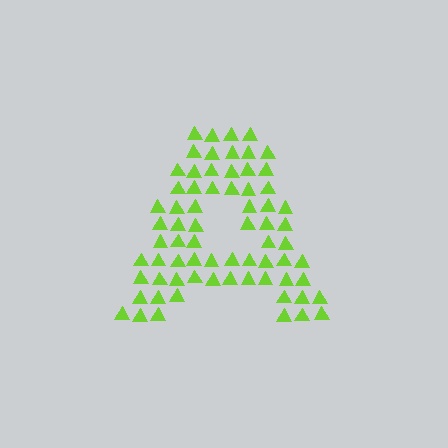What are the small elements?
The small elements are triangles.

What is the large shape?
The large shape is the letter A.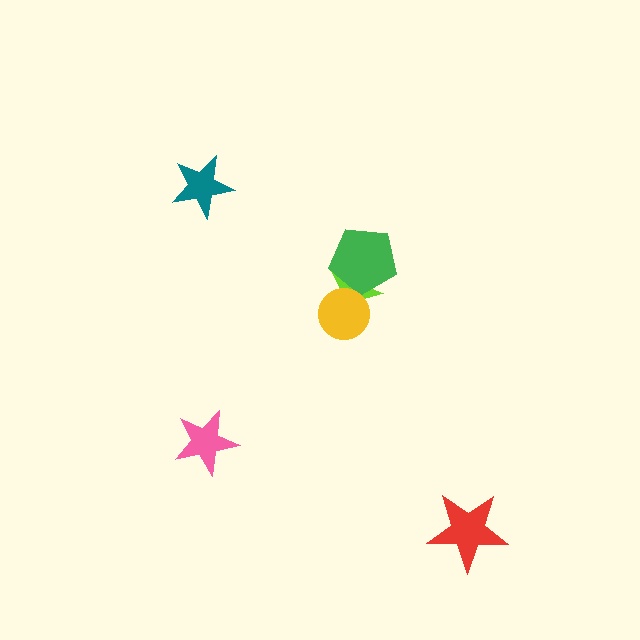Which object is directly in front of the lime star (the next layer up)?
The green pentagon is directly in front of the lime star.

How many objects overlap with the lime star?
2 objects overlap with the lime star.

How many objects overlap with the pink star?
0 objects overlap with the pink star.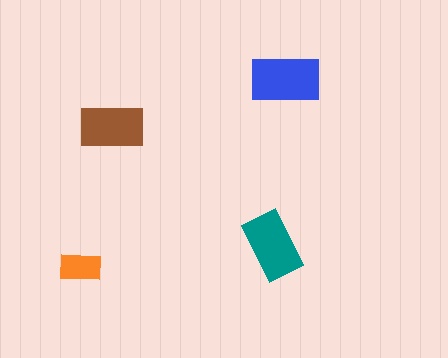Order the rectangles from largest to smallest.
the blue one, the teal one, the brown one, the orange one.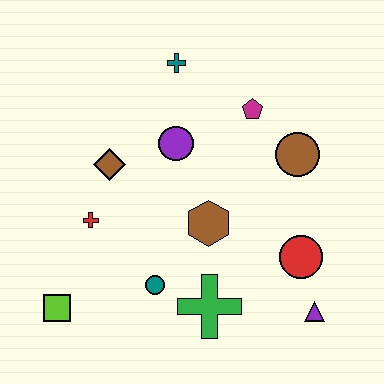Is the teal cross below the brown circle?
No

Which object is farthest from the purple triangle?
The teal cross is farthest from the purple triangle.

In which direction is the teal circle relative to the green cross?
The teal circle is to the left of the green cross.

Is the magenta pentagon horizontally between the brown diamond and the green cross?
No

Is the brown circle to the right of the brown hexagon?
Yes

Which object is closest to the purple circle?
The brown diamond is closest to the purple circle.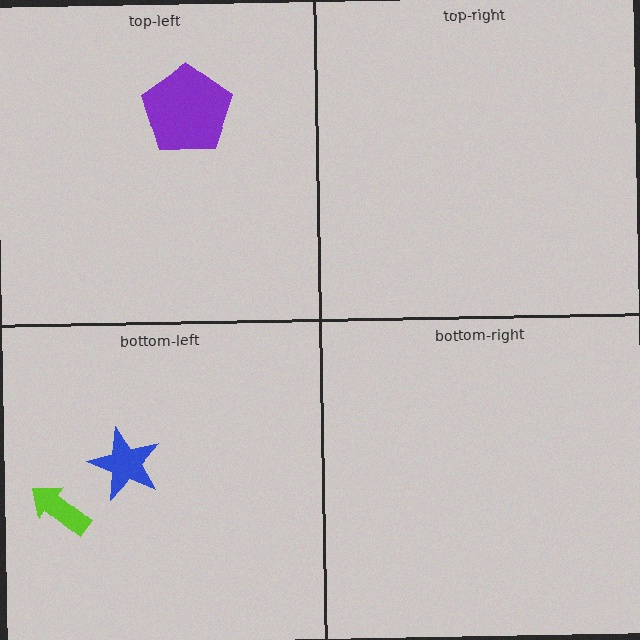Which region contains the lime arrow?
The bottom-left region.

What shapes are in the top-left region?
The purple pentagon.